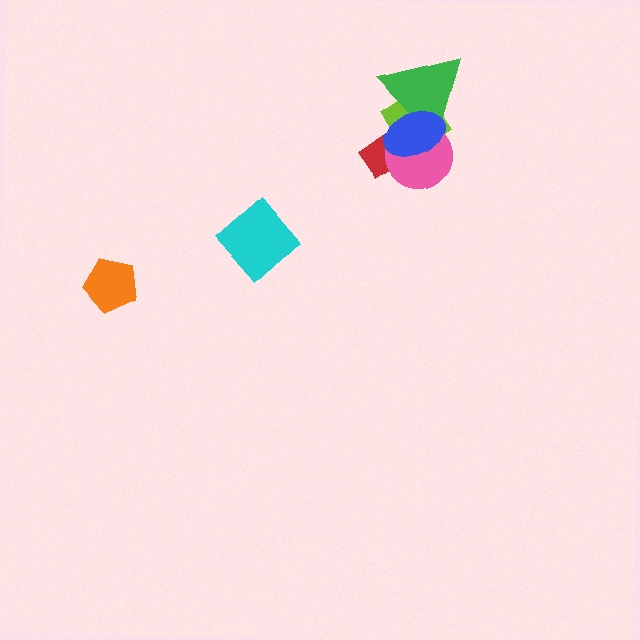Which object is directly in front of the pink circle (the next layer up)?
The green triangle is directly in front of the pink circle.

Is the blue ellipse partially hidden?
No, no other shape covers it.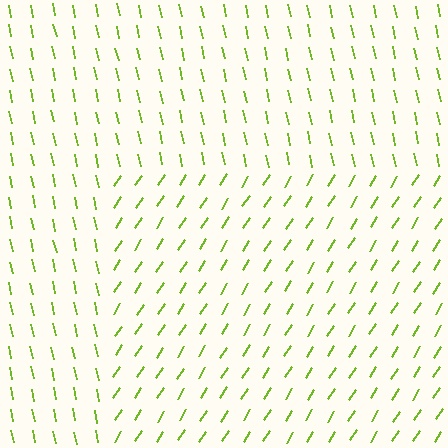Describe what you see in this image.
The image is filled with small lime line segments. A rectangle region in the image has lines oriented differently from the surrounding lines, creating a visible texture boundary.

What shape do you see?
I see a rectangle.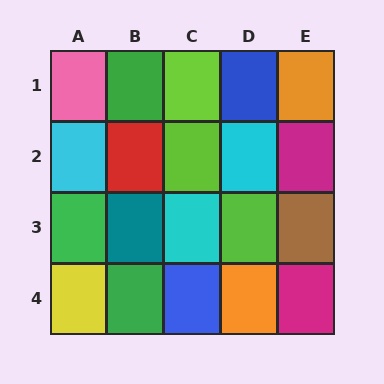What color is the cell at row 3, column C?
Cyan.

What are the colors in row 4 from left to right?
Yellow, green, blue, orange, magenta.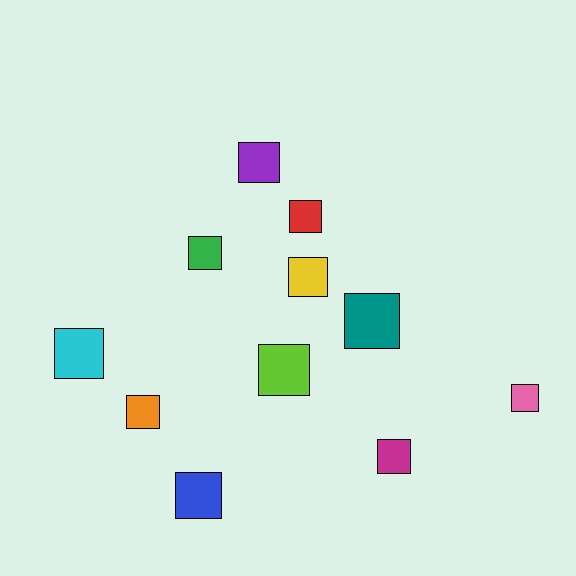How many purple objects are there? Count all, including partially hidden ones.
There is 1 purple object.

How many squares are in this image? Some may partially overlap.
There are 11 squares.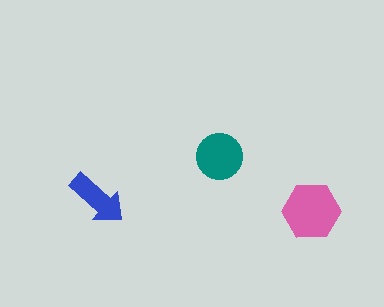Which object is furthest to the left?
The blue arrow is leftmost.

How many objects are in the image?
There are 3 objects in the image.